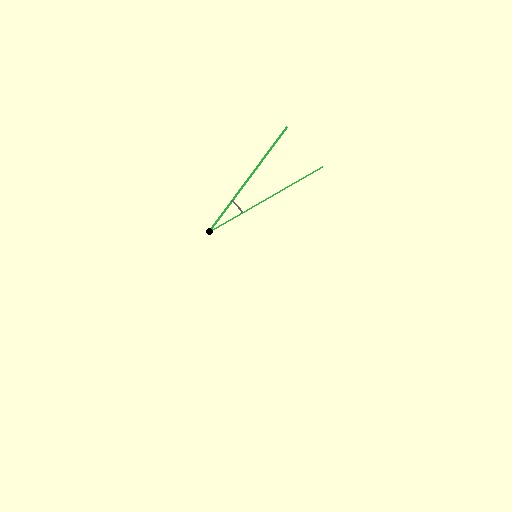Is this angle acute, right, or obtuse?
It is acute.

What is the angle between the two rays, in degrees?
Approximately 24 degrees.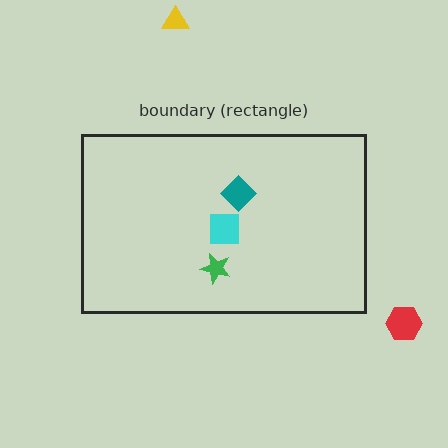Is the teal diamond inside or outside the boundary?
Inside.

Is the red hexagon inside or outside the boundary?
Outside.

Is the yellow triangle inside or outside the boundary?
Outside.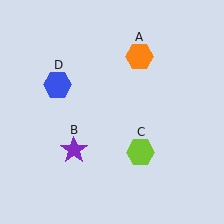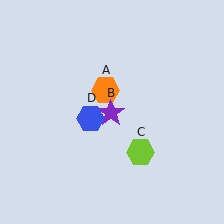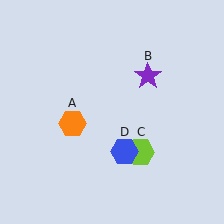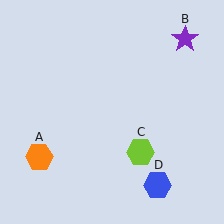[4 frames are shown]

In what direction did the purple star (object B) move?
The purple star (object B) moved up and to the right.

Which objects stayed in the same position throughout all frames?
Lime hexagon (object C) remained stationary.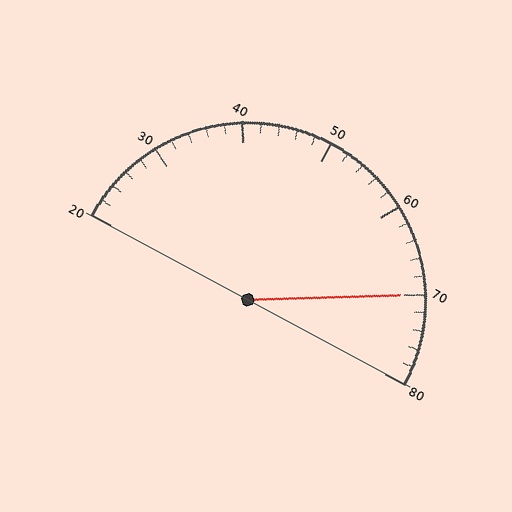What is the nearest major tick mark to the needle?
The nearest major tick mark is 70.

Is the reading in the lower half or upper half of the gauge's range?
The reading is in the upper half of the range (20 to 80).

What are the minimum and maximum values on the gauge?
The gauge ranges from 20 to 80.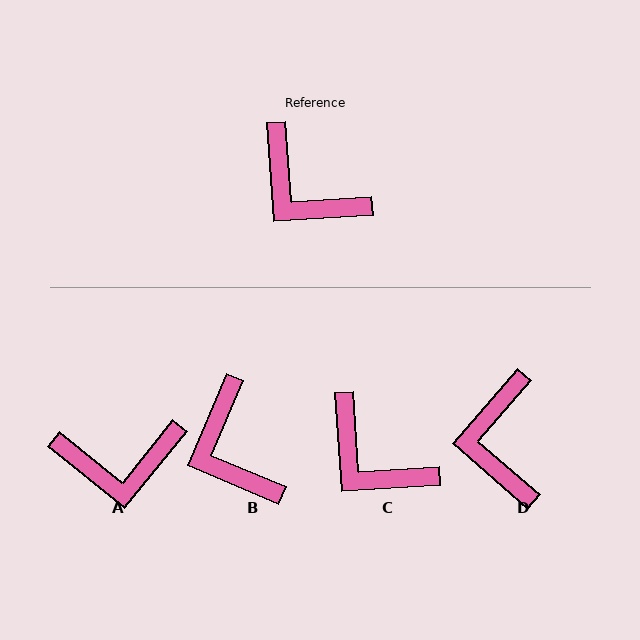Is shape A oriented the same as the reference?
No, it is off by about 47 degrees.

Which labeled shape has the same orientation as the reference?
C.